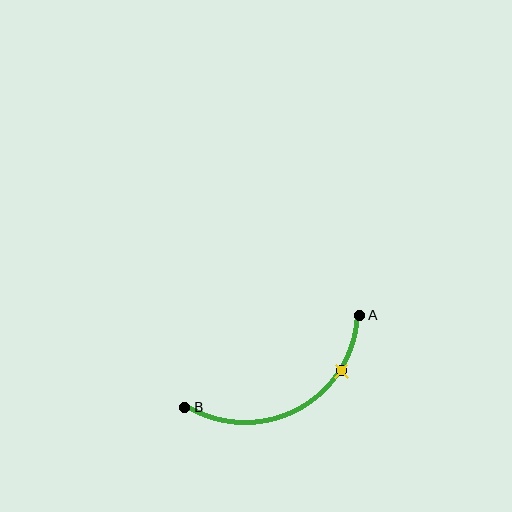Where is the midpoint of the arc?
The arc midpoint is the point on the curve farthest from the straight line joining A and B. It sits below that line.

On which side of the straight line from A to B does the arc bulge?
The arc bulges below the straight line connecting A and B.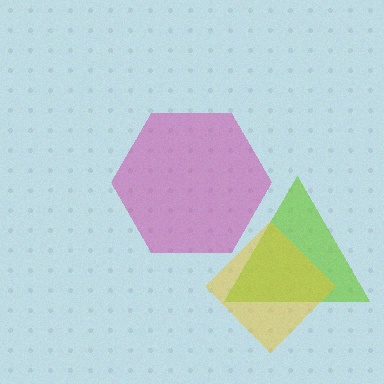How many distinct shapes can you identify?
There are 3 distinct shapes: a lime triangle, a yellow diamond, a magenta hexagon.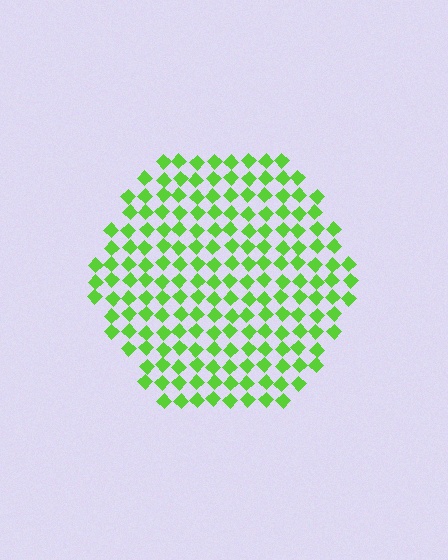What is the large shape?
The large shape is a hexagon.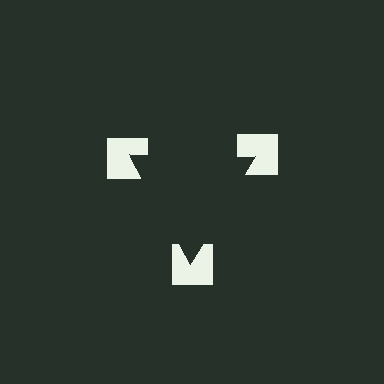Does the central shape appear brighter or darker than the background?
It typically appears slightly darker than the background, even though no actual brightness change is drawn.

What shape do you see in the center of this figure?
An illusory triangle — its edges are inferred from the aligned wedge cuts in the notched squares, not physically drawn.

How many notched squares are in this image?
There are 3 — one at each vertex of the illusory triangle.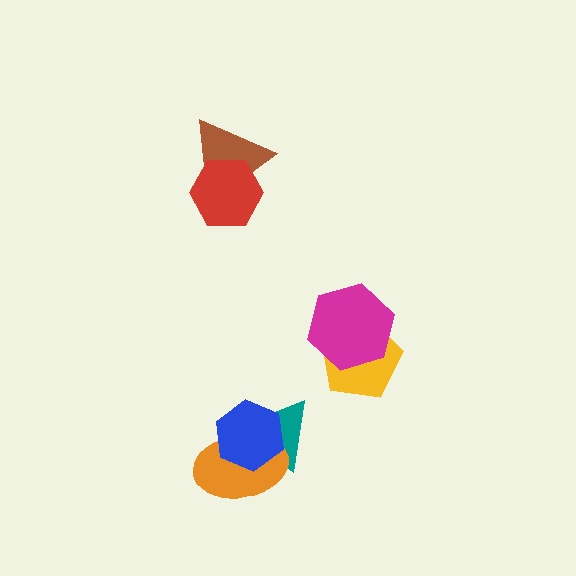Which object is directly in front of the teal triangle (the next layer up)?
The orange ellipse is directly in front of the teal triangle.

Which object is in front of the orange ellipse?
The blue hexagon is in front of the orange ellipse.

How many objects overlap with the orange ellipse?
2 objects overlap with the orange ellipse.